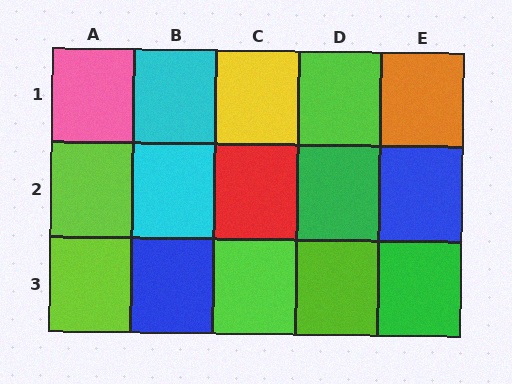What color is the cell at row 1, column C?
Yellow.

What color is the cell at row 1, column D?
Lime.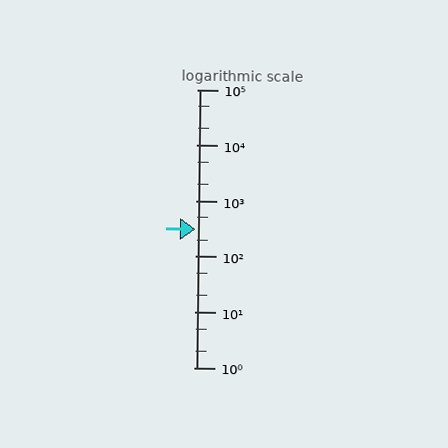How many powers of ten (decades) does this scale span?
The scale spans 5 decades, from 1 to 100000.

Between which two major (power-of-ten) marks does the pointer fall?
The pointer is between 100 and 1000.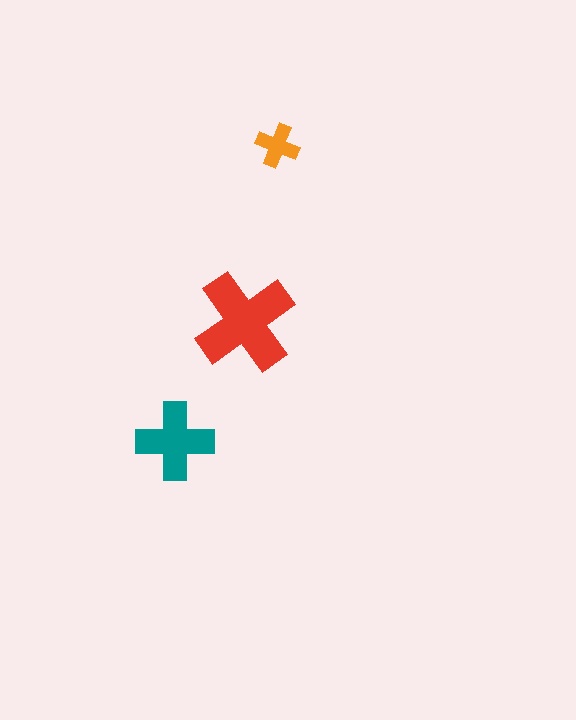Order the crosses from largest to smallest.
the red one, the teal one, the orange one.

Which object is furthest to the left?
The teal cross is leftmost.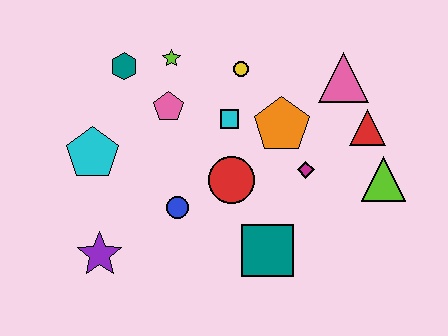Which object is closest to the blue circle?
The red circle is closest to the blue circle.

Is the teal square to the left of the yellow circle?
No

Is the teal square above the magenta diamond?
No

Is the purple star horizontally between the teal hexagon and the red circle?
No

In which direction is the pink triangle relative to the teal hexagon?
The pink triangle is to the right of the teal hexagon.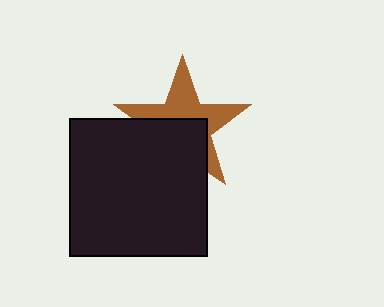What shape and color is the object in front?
The object in front is a black square.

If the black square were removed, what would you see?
You would see the complete brown star.